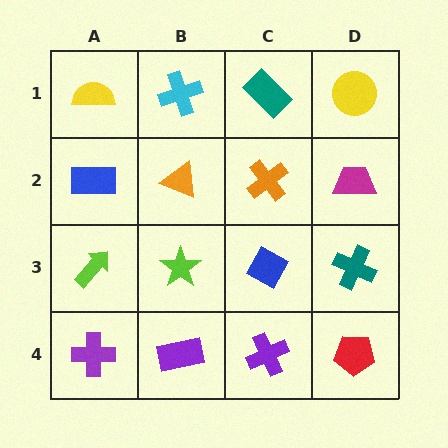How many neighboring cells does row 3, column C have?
4.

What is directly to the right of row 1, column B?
A teal rectangle.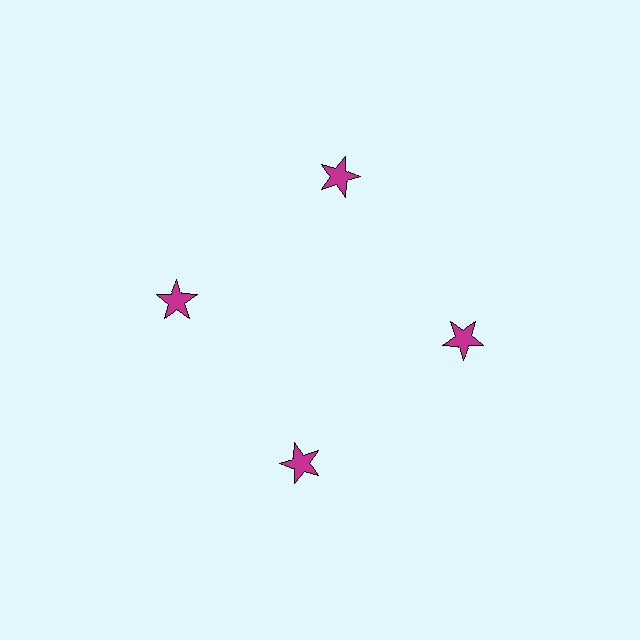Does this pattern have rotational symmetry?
Yes, this pattern has 4-fold rotational symmetry. It looks the same after rotating 90 degrees around the center.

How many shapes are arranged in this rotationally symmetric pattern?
There are 4 shapes, arranged in 4 groups of 1.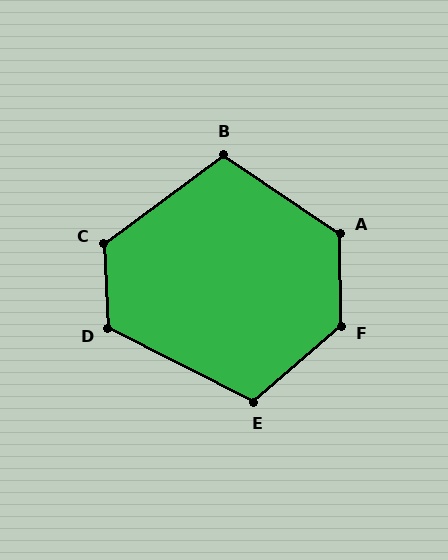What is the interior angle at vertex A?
Approximately 124 degrees (obtuse).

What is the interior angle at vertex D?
Approximately 120 degrees (obtuse).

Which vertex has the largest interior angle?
F, at approximately 131 degrees.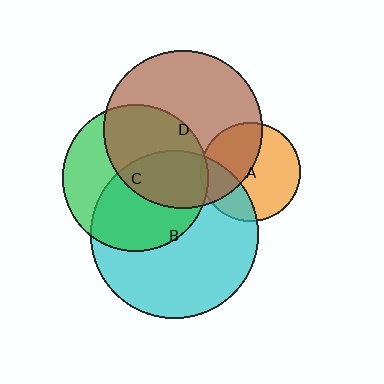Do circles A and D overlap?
Yes.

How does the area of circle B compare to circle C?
Approximately 1.3 times.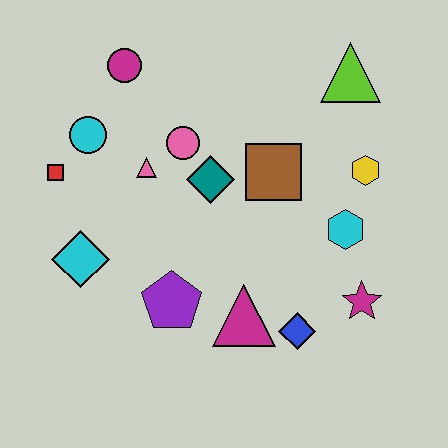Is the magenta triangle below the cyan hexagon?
Yes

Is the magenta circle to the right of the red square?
Yes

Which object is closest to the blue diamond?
The magenta triangle is closest to the blue diamond.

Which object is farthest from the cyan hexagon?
The red square is farthest from the cyan hexagon.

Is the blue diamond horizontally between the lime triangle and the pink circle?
Yes